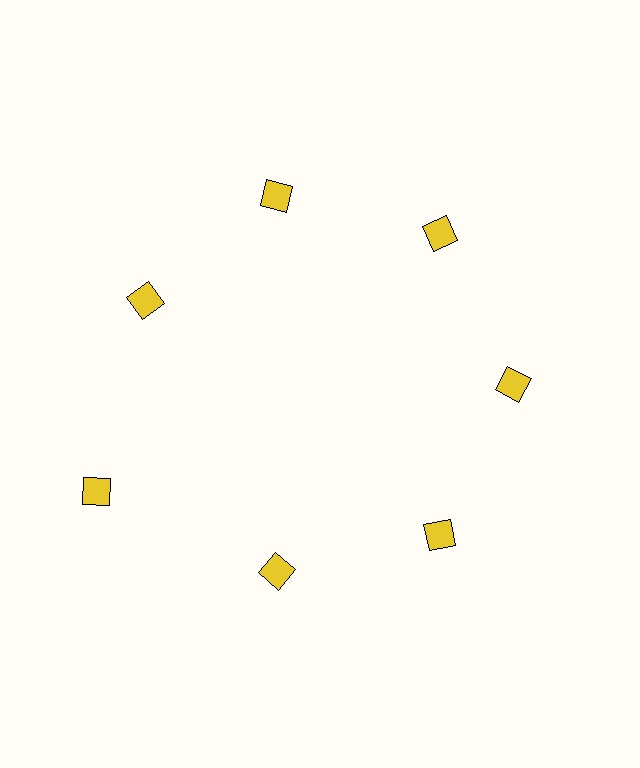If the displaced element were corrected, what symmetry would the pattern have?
It would have 7-fold rotational symmetry — the pattern would map onto itself every 51 degrees.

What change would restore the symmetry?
The symmetry would be restored by moving it inward, back onto the ring so that all 7 squares sit at equal angles and equal distance from the center.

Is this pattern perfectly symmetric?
No. The 7 yellow squares are arranged in a ring, but one element near the 8 o'clock position is pushed outward from the center, breaking the 7-fold rotational symmetry.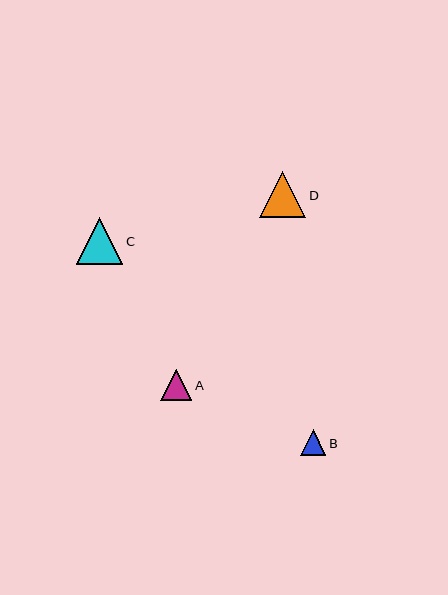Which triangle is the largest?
Triangle C is the largest with a size of approximately 47 pixels.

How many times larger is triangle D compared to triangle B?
Triangle D is approximately 1.8 times the size of triangle B.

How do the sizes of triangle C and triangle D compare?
Triangle C and triangle D are approximately the same size.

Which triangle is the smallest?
Triangle B is the smallest with a size of approximately 25 pixels.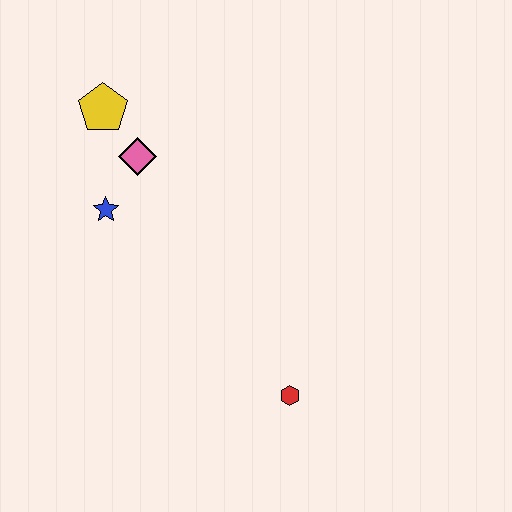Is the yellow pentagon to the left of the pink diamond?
Yes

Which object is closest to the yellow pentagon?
The pink diamond is closest to the yellow pentagon.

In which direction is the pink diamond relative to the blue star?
The pink diamond is above the blue star.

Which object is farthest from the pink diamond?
The red hexagon is farthest from the pink diamond.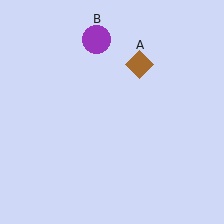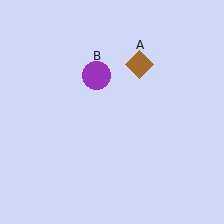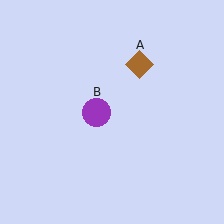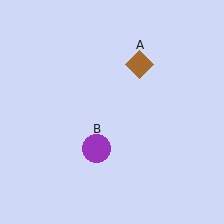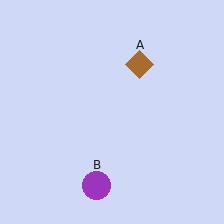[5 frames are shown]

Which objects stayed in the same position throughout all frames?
Brown diamond (object A) remained stationary.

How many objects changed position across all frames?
1 object changed position: purple circle (object B).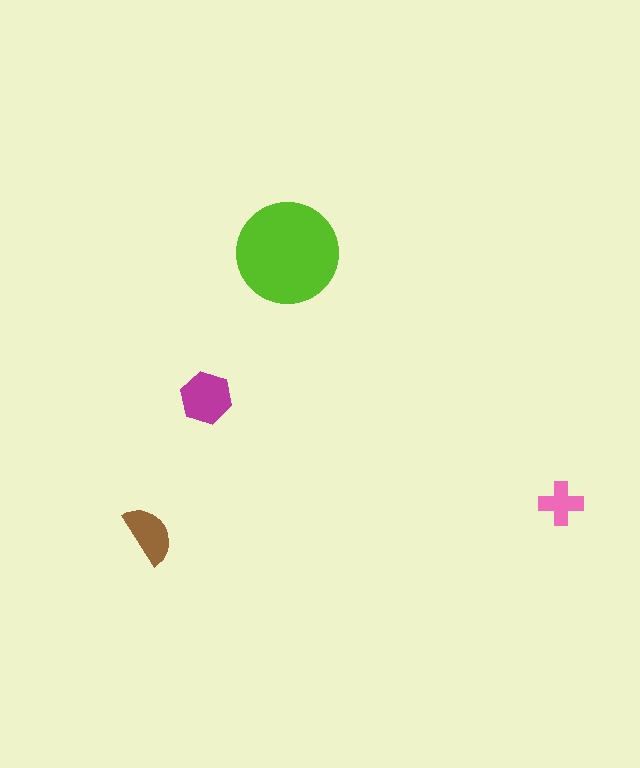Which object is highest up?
The lime circle is topmost.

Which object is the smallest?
The pink cross.